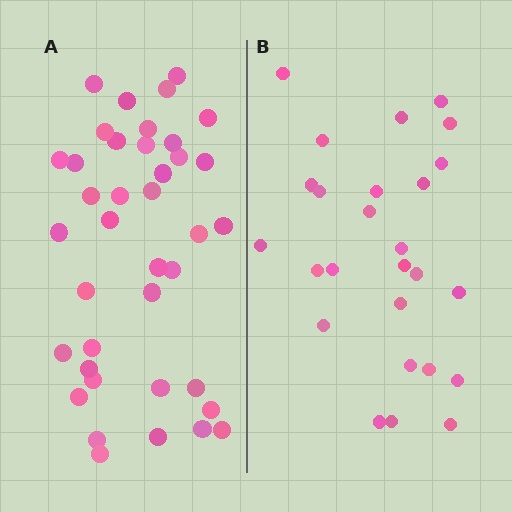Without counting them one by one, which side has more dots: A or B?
Region A (the left region) has more dots.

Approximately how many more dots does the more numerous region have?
Region A has approximately 15 more dots than region B.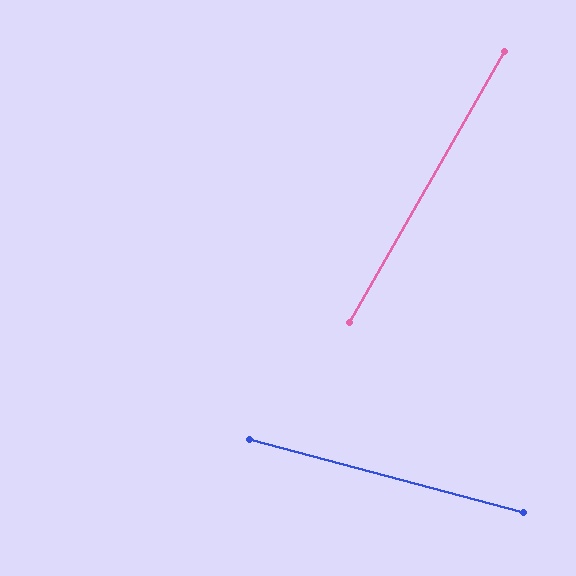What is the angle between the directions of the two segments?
Approximately 75 degrees.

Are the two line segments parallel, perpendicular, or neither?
Neither parallel nor perpendicular — they differ by about 75°.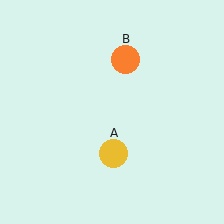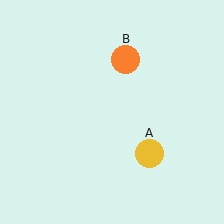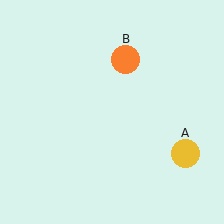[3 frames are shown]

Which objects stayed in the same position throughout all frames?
Orange circle (object B) remained stationary.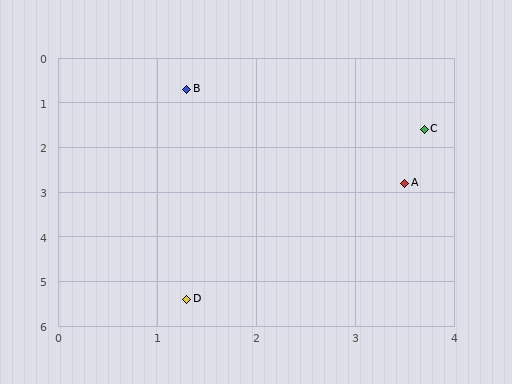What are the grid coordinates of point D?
Point D is at approximately (1.3, 5.4).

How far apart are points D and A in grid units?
Points D and A are about 3.4 grid units apart.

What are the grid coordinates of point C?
Point C is at approximately (3.7, 1.6).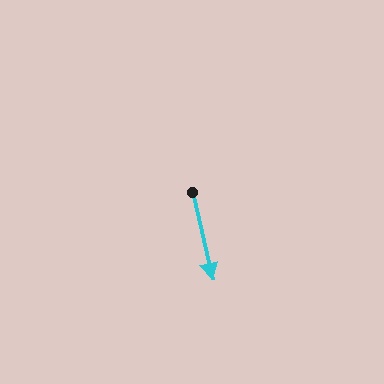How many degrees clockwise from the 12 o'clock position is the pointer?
Approximately 167 degrees.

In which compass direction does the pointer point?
South.